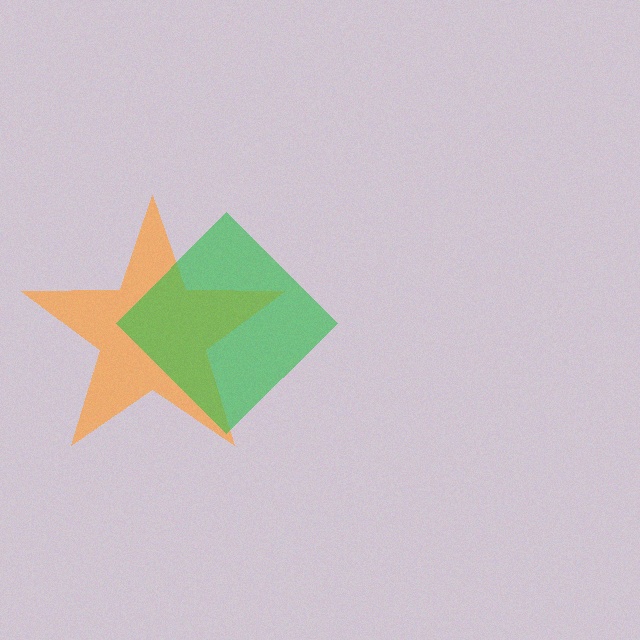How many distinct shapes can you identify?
There are 2 distinct shapes: an orange star, a green diamond.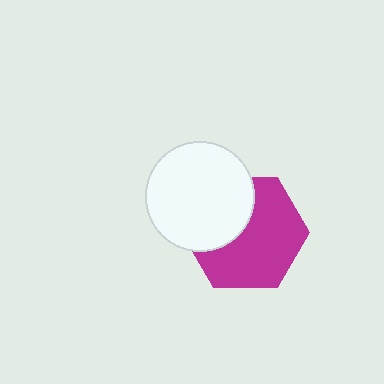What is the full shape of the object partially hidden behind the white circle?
The partially hidden object is a magenta hexagon.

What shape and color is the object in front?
The object in front is a white circle.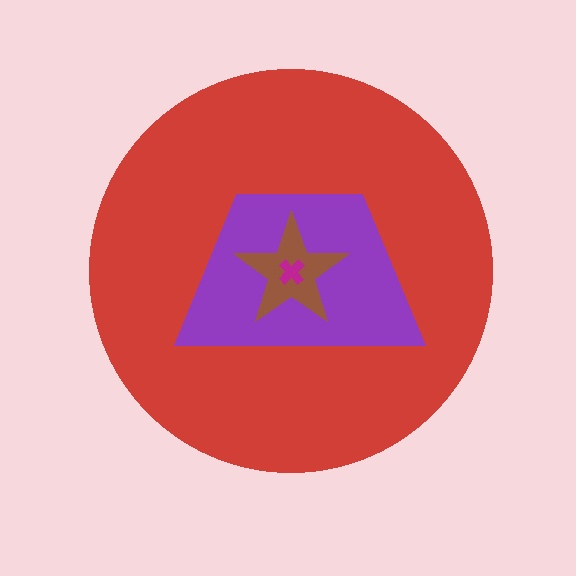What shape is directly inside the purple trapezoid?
The brown star.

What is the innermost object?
The magenta cross.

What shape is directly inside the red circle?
The purple trapezoid.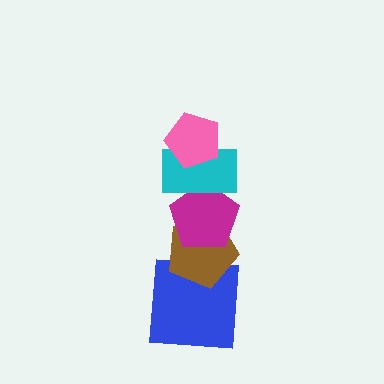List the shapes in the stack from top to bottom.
From top to bottom: the pink pentagon, the cyan rectangle, the magenta pentagon, the brown pentagon, the blue square.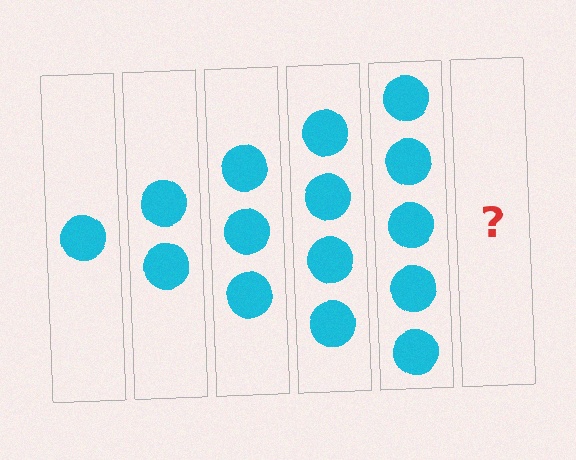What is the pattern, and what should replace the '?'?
The pattern is that each step adds one more circle. The '?' should be 6 circles.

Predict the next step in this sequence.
The next step is 6 circles.